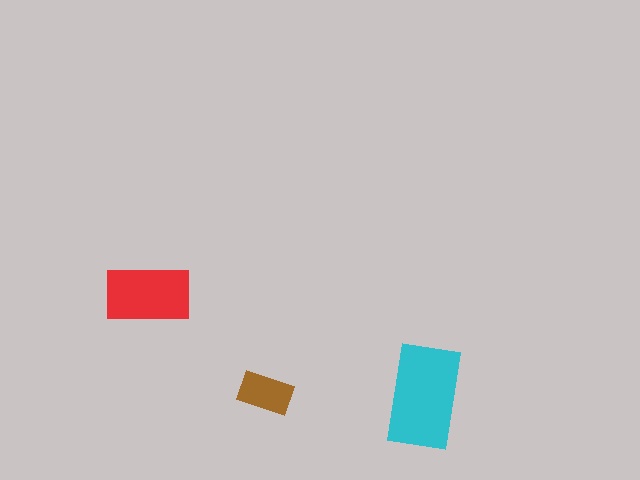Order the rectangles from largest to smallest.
the cyan one, the red one, the brown one.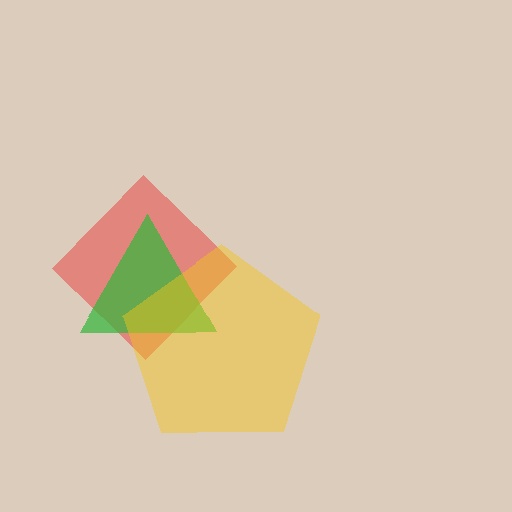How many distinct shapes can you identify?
There are 3 distinct shapes: a red diamond, a green triangle, a yellow pentagon.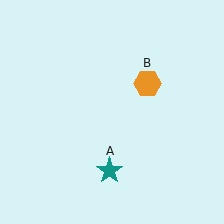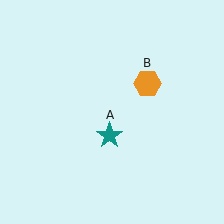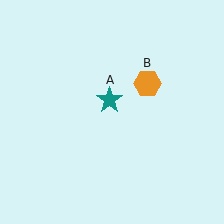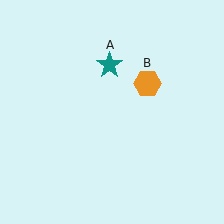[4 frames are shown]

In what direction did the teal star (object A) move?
The teal star (object A) moved up.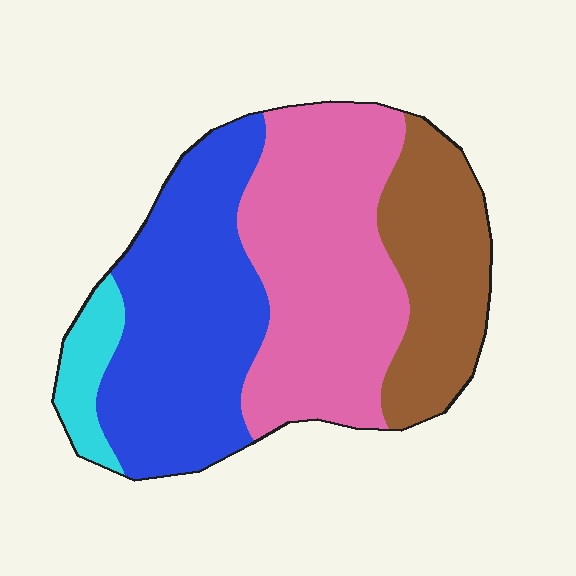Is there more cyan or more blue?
Blue.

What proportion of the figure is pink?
Pink takes up about three eighths (3/8) of the figure.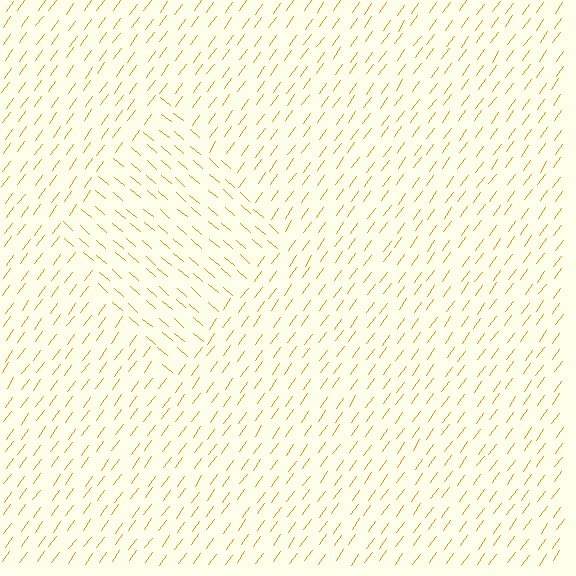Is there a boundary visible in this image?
Yes, there is a texture boundary formed by a change in line orientation.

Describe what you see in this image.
The image is filled with small orange line segments. A diamond region in the image has lines oriented differently from the surrounding lines, creating a visible texture boundary.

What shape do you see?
I see a diamond.